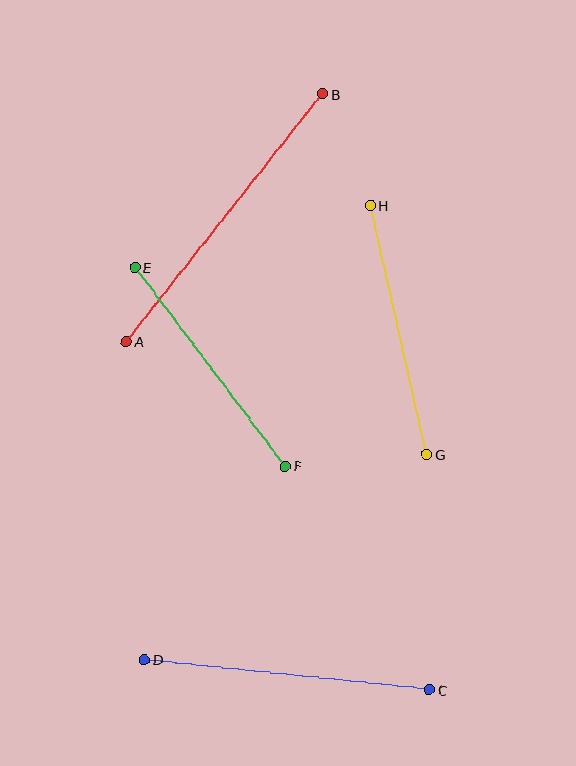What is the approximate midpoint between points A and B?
The midpoint is at approximately (224, 218) pixels.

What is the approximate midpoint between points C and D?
The midpoint is at approximately (287, 675) pixels.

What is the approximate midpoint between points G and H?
The midpoint is at approximately (399, 330) pixels.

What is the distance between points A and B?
The distance is approximately 316 pixels.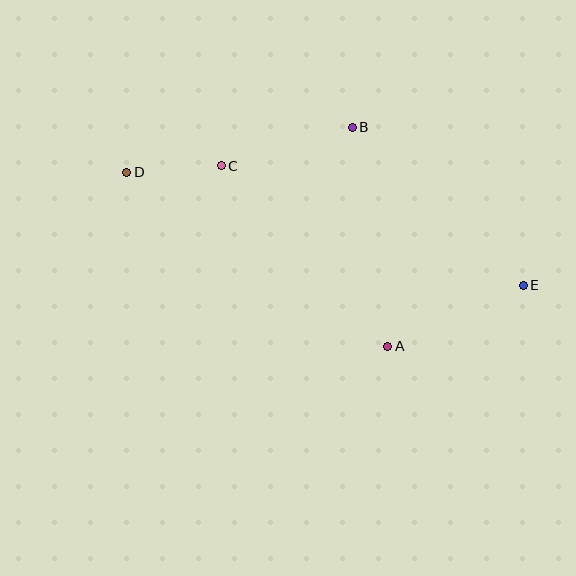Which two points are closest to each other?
Points C and D are closest to each other.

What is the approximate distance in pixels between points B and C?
The distance between B and C is approximately 137 pixels.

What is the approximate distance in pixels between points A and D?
The distance between A and D is approximately 314 pixels.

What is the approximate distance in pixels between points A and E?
The distance between A and E is approximately 149 pixels.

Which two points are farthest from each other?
Points D and E are farthest from each other.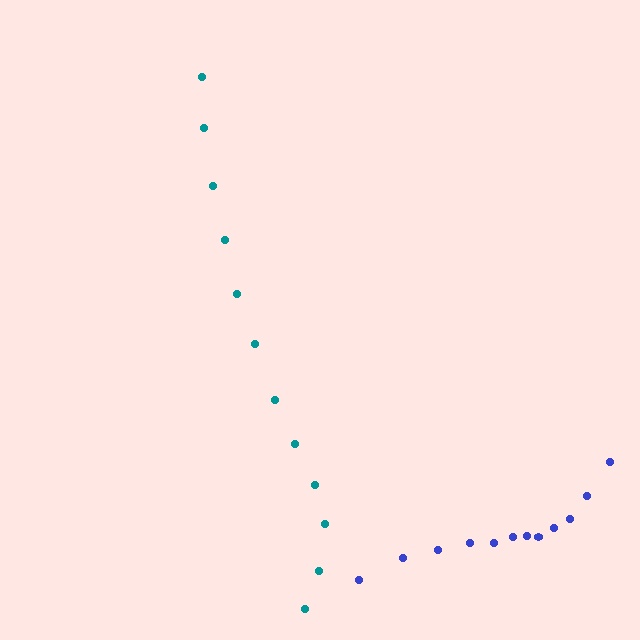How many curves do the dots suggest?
There are 2 distinct paths.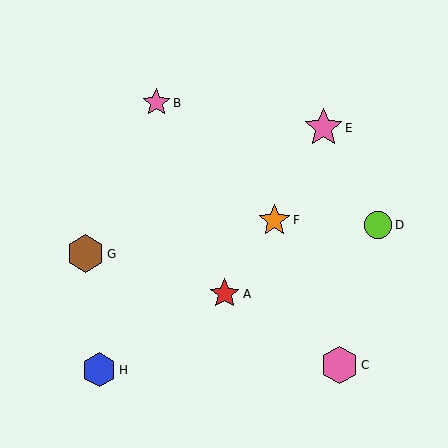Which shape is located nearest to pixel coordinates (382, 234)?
The lime circle (labeled D) at (378, 225) is nearest to that location.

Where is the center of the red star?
The center of the red star is at (225, 294).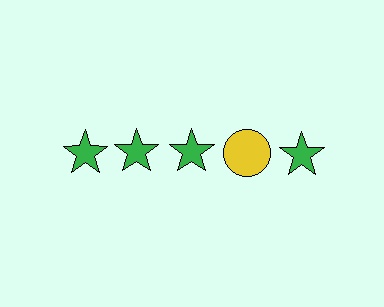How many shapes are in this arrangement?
There are 5 shapes arranged in a grid pattern.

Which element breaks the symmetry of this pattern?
The yellow circle in the top row, second from right column breaks the symmetry. All other shapes are green stars.